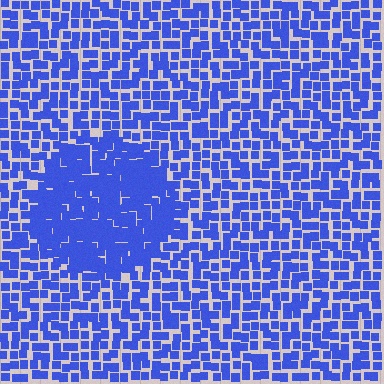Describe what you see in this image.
The image contains small blue elements arranged at two different densities. A circle-shaped region is visible where the elements are more densely packed than the surrounding area.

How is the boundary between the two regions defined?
The boundary is defined by a change in element density (approximately 1.8x ratio). All elements are the same color, size, and shape.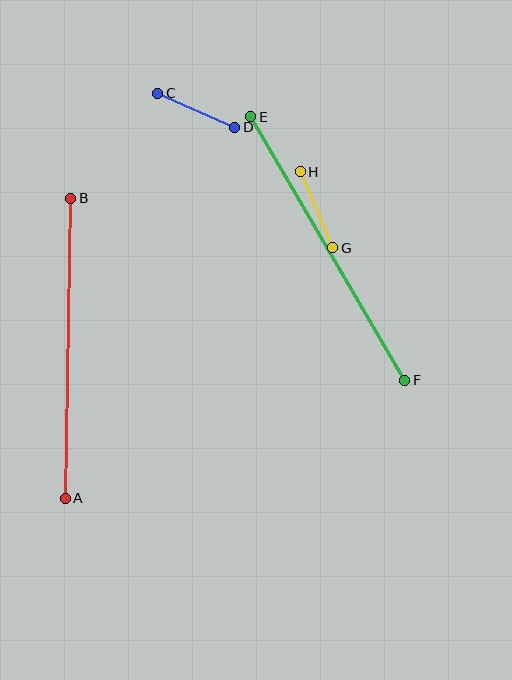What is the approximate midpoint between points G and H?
The midpoint is at approximately (317, 210) pixels.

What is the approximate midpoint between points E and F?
The midpoint is at approximately (328, 248) pixels.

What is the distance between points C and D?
The distance is approximately 84 pixels.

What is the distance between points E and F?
The distance is approximately 305 pixels.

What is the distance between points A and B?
The distance is approximately 300 pixels.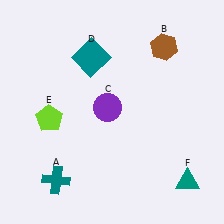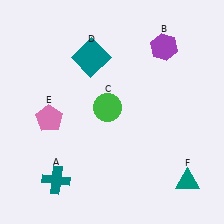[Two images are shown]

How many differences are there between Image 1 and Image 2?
There are 3 differences between the two images.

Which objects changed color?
B changed from brown to purple. C changed from purple to green. E changed from lime to pink.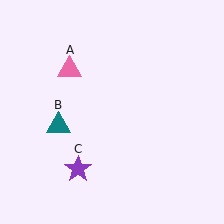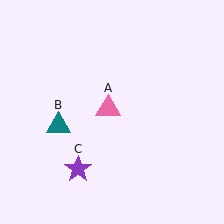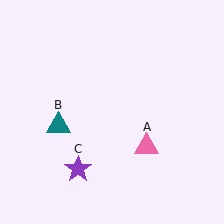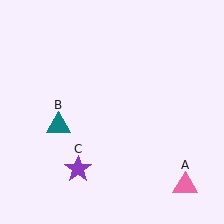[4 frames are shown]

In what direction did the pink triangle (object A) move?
The pink triangle (object A) moved down and to the right.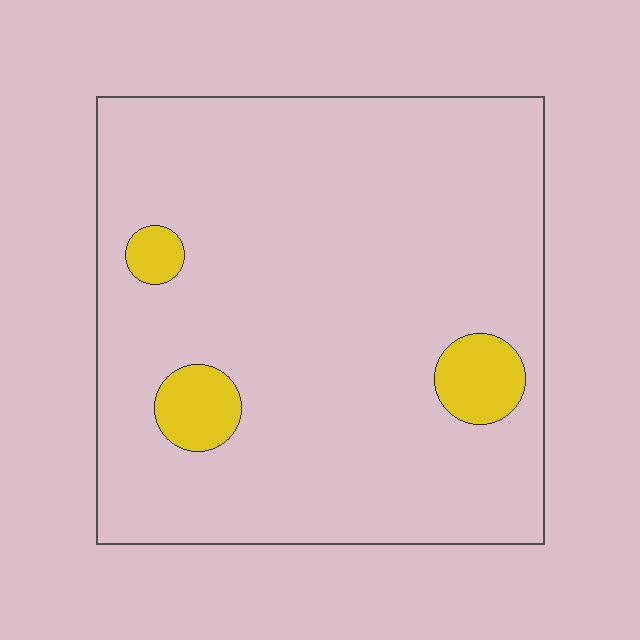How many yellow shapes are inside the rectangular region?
3.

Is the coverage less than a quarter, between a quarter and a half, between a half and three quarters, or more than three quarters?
Less than a quarter.